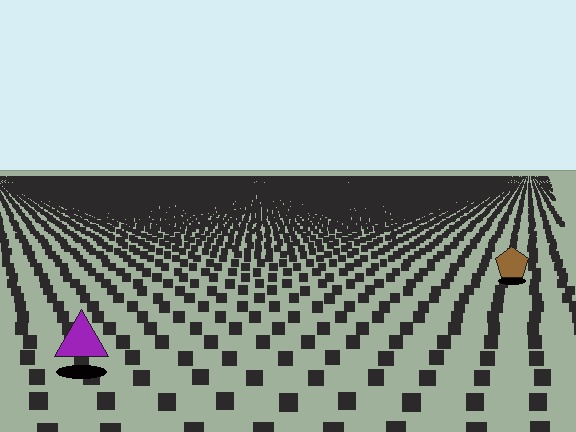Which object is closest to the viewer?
The purple triangle is closest. The texture marks near it are larger and more spread out.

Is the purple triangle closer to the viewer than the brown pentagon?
Yes. The purple triangle is closer — you can tell from the texture gradient: the ground texture is coarser near it.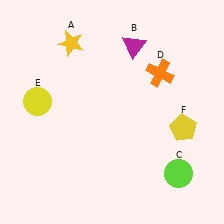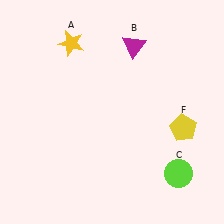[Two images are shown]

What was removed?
The yellow circle (E), the orange cross (D) were removed in Image 2.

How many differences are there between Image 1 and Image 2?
There are 2 differences between the two images.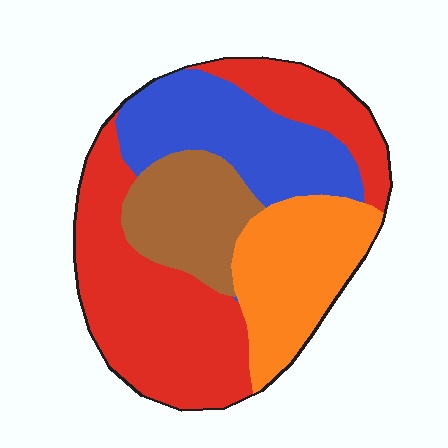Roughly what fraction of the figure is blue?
Blue covers about 20% of the figure.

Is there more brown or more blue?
Blue.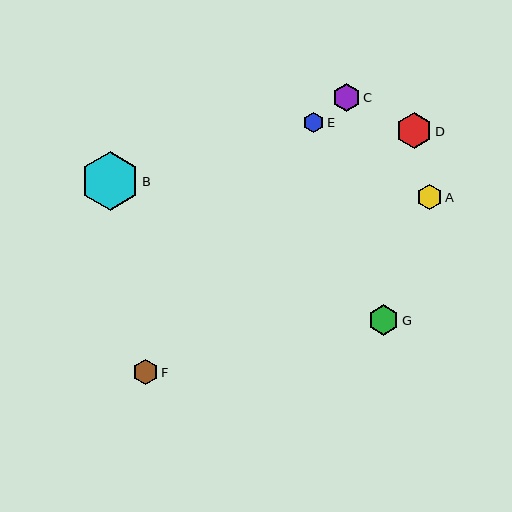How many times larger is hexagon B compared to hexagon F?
Hexagon B is approximately 2.3 times the size of hexagon F.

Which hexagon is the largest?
Hexagon B is the largest with a size of approximately 58 pixels.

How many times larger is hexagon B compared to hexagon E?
Hexagon B is approximately 2.9 times the size of hexagon E.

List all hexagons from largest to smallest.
From largest to smallest: B, D, G, C, F, A, E.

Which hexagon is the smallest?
Hexagon E is the smallest with a size of approximately 20 pixels.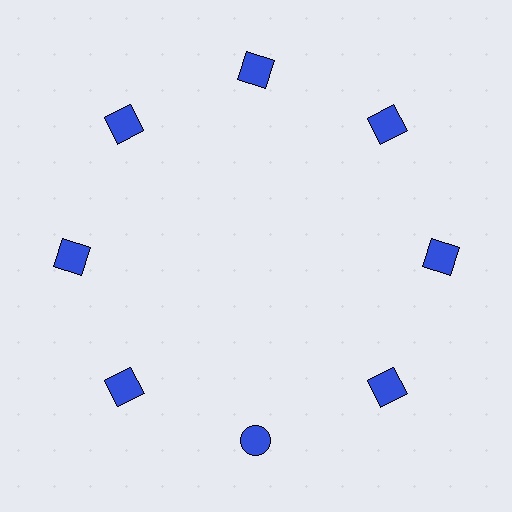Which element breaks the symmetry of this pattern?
The blue circle at roughly the 6 o'clock position breaks the symmetry. All other shapes are blue squares.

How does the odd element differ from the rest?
It has a different shape: circle instead of square.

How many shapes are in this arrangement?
There are 8 shapes arranged in a ring pattern.